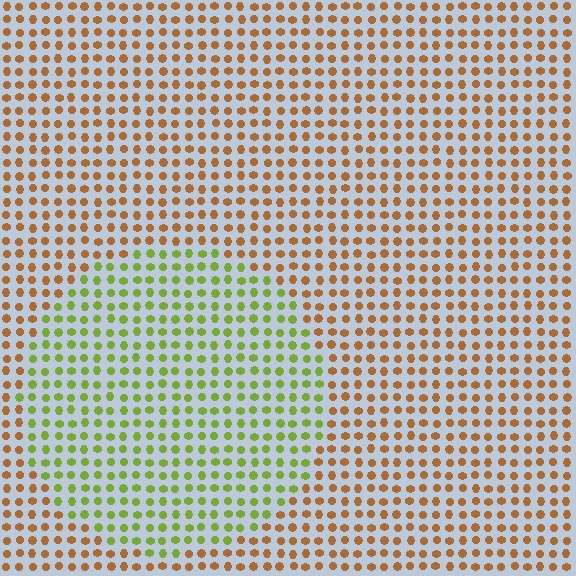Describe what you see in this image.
The image is filled with small brown elements in a uniform arrangement. A circle-shaped region is visible where the elements are tinted to a slightly different hue, forming a subtle color boundary.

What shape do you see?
I see a circle.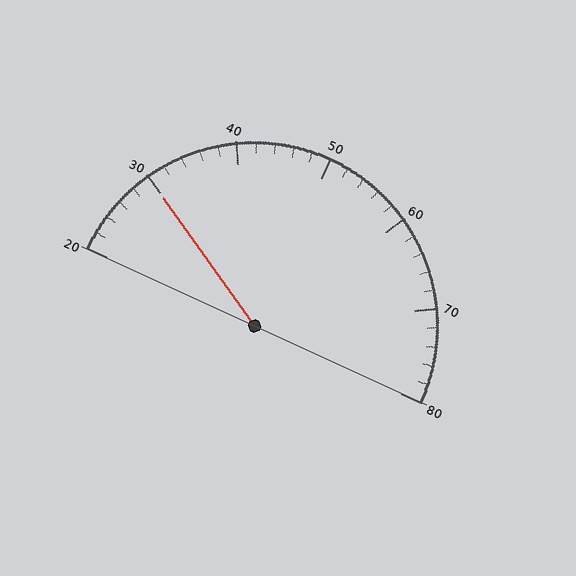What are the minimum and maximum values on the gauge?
The gauge ranges from 20 to 80.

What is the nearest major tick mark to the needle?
The nearest major tick mark is 30.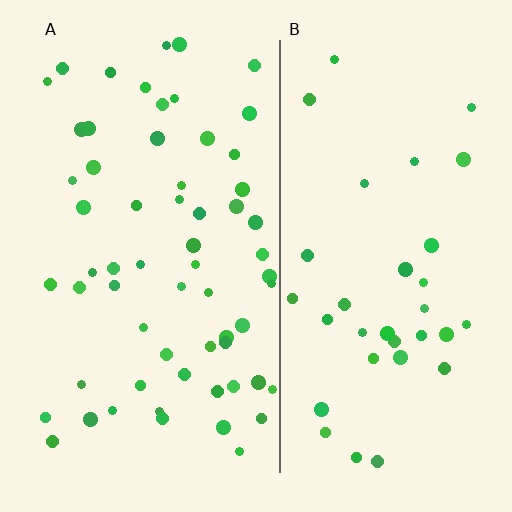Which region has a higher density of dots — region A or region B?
A (the left).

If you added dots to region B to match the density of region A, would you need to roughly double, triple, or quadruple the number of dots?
Approximately double.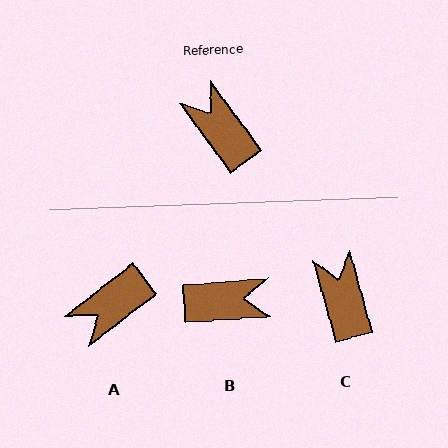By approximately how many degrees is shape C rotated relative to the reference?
Approximately 21 degrees clockwise.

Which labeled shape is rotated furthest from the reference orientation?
B, about 122 degrees away.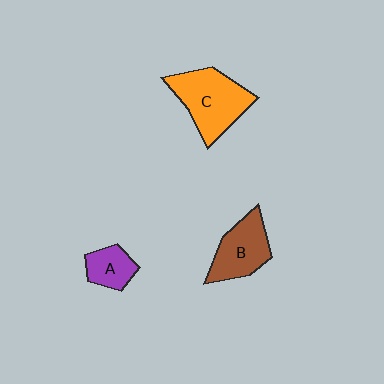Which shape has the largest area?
Shape C (orange).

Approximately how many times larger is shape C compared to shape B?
Approximately 1.3 times.